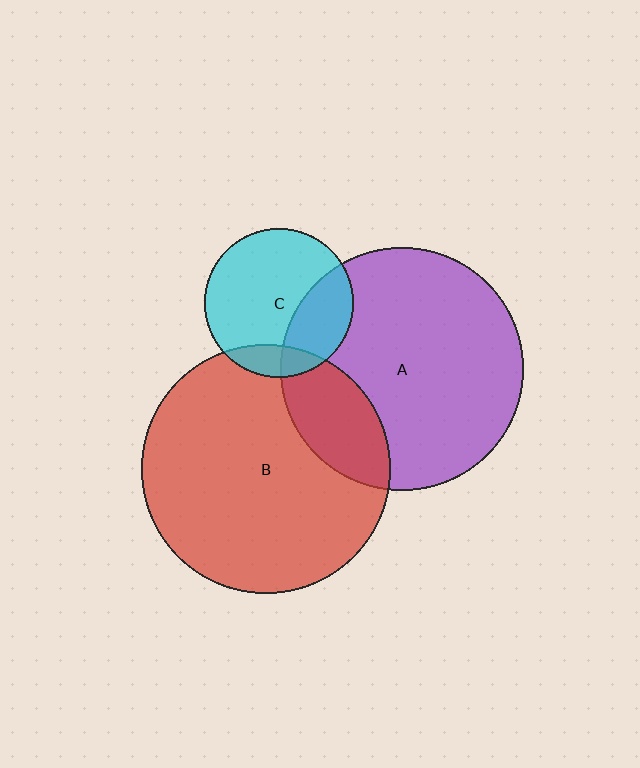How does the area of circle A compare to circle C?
Approximately 2.7 times.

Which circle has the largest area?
Circle B (red).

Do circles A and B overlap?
Yes.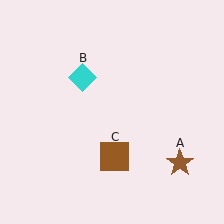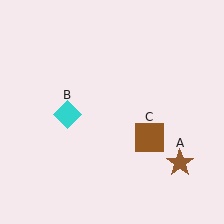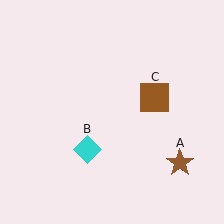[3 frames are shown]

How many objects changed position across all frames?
2 objects changed position: cyan diamond (object B), brown square (object C).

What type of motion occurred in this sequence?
The cyan diamond (object B), brown square (object C) rotated counterclockwise around the center of the scene.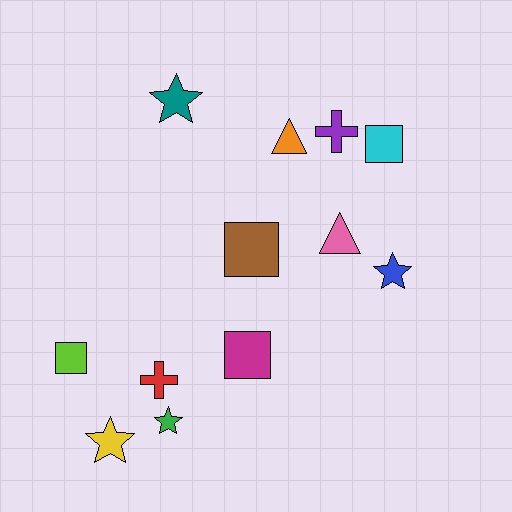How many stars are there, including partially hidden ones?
There are 4 stars.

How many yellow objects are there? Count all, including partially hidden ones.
There is 1 yellow object.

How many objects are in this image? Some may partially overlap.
There are 12 objects.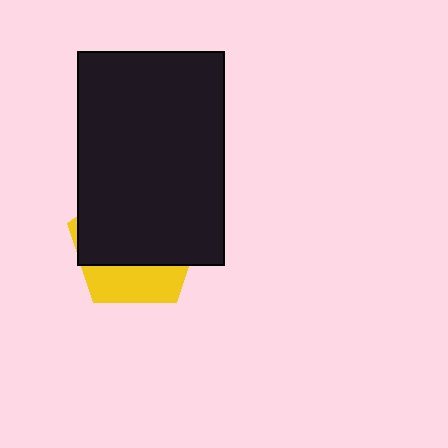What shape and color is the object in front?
The object in front is a black rectangle.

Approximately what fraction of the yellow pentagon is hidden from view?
Roughly 68% of the yellow pentagon is hidden behind the black rectangle.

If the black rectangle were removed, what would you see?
You would see the complete yellow pentagon.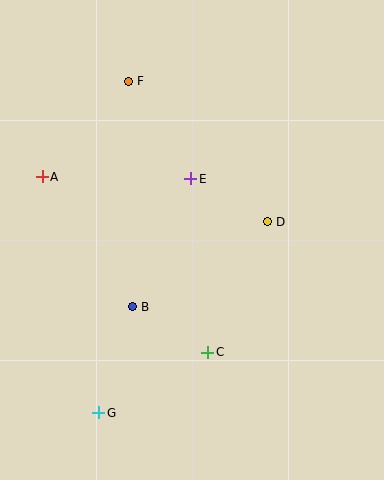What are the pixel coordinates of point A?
Point A is at (42, 177).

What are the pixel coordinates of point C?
Point C is at (208, 352).